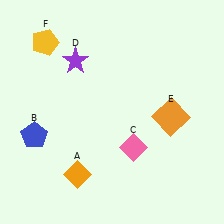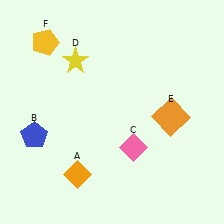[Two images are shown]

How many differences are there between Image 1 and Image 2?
There is 1 difference between the two images.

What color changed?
The star (D) changed from purple in Image 1 to yellow in Image 2.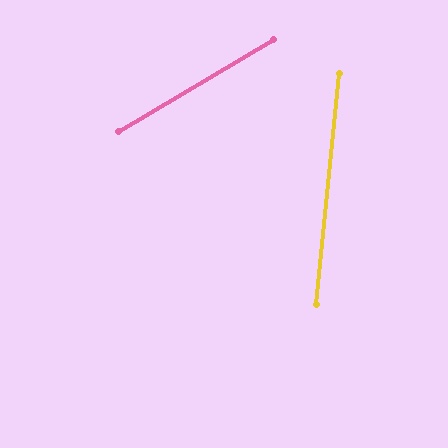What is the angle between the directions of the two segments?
Approximately 54 degrees.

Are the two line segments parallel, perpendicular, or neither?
Neither parallel nor perpendicular — they differ by about 54°.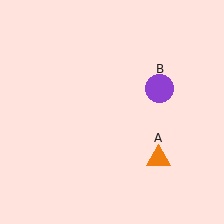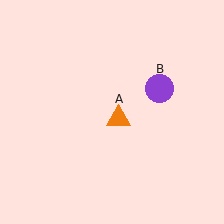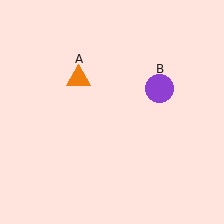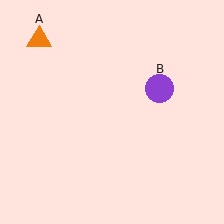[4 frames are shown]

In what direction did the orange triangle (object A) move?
The orange triangle (object A) moved up and to the left.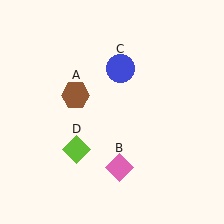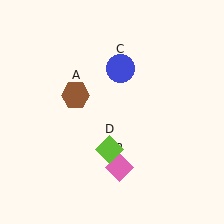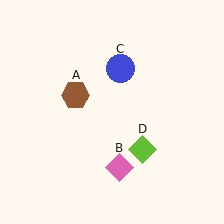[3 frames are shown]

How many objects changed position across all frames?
1 object changed position: lime diamond (object D).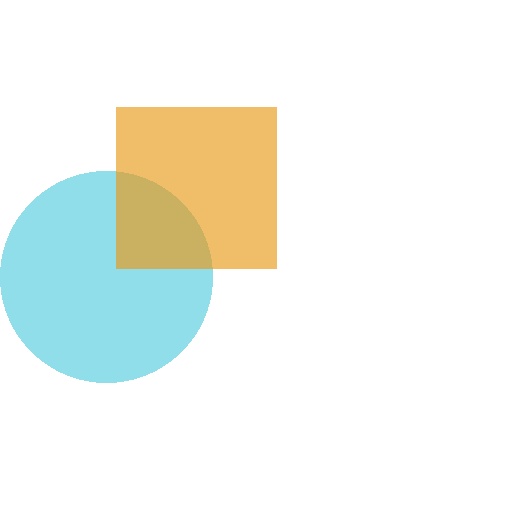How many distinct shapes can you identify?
There are 2 distinct shapes: a cyan circle, an orange square.